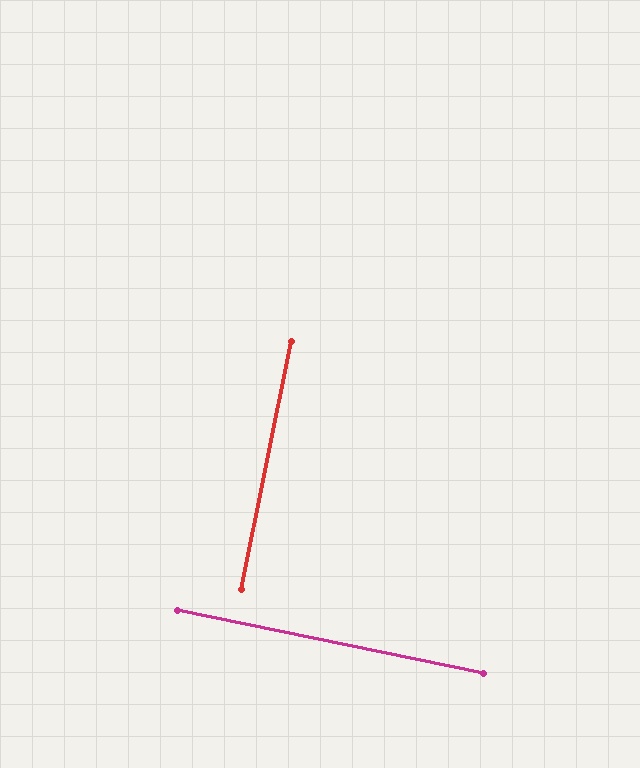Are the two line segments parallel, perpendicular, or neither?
Perpendicular — they meet at approximately 90°.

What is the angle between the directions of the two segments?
Approximately 90 degrees.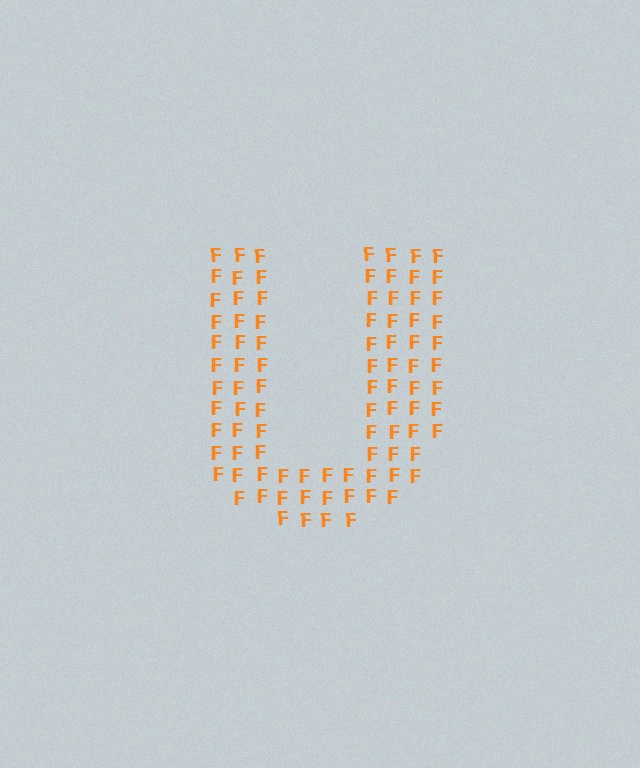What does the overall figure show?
The overall figure shows the letter U.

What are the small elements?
The small elements are letter F's.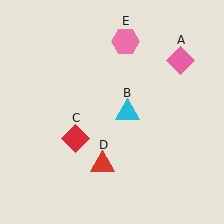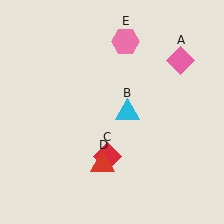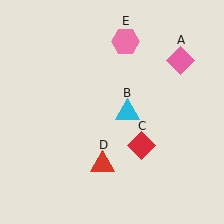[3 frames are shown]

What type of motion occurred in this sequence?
The red diamond (object C) rotated counterclockwise around the center of the scene.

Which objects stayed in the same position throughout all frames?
Pink diamond (object A) and cyan triangle (object B) and red triangle (object D) and pink hexagon (object E) remained stationary.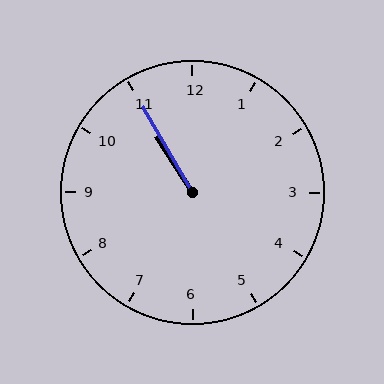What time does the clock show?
10:55.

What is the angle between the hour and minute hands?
Approximately 2 degrees.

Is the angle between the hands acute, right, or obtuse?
It is acute.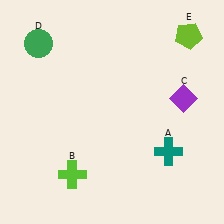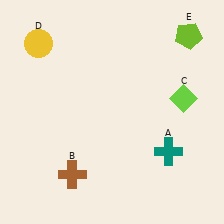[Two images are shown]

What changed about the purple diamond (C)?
In Image 1, C is purple. In Image 2, it changed to lime.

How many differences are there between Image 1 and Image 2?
There are 3 differences between the two images.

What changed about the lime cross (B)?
In Image 1, B is lime. In Image 2, it changed to brown.